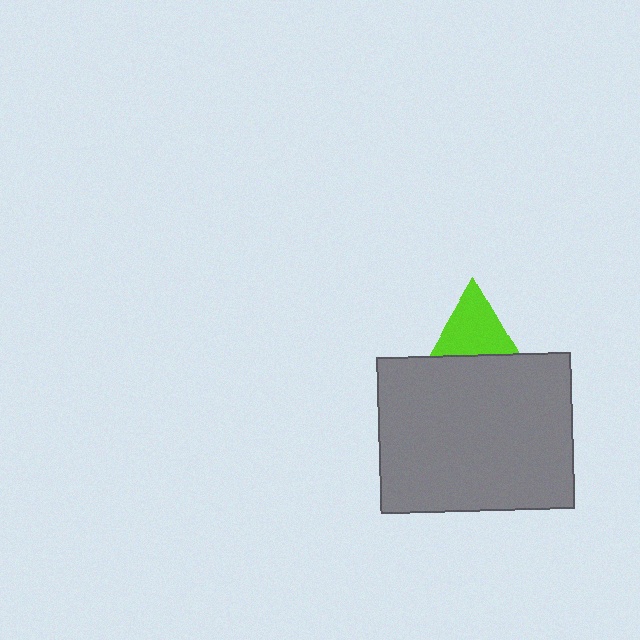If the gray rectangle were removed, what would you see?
You would see the complete lime triangle.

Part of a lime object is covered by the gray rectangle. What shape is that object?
It is a triangle.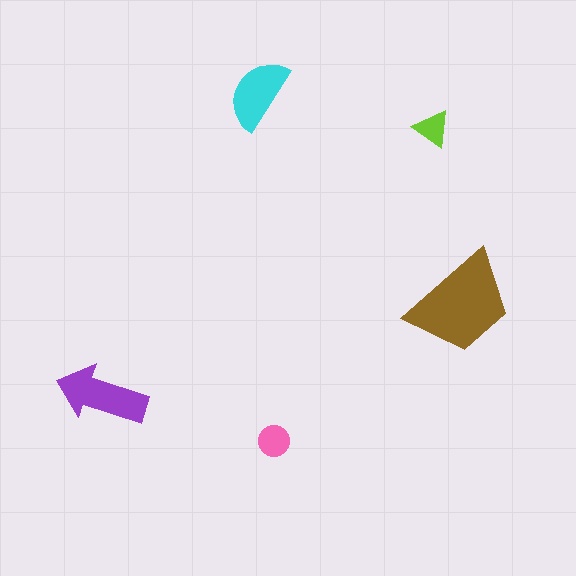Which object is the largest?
The brown trapezoid.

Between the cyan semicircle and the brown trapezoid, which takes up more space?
The brown trapezoid.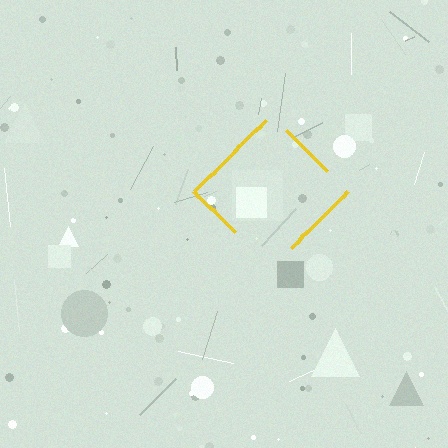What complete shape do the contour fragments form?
The contour fragments form a diamond.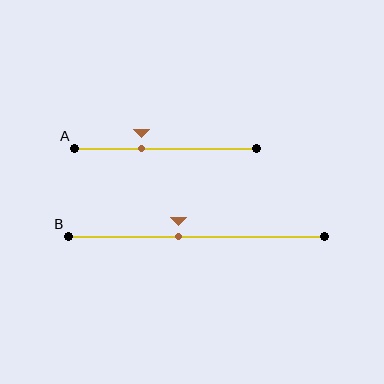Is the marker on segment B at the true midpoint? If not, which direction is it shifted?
No, the marker on segment B is shifted to the left by about 7% of the segment length.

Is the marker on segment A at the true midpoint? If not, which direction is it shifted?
No, the marker on segment A is shifted to the left by about 13% of the segment length.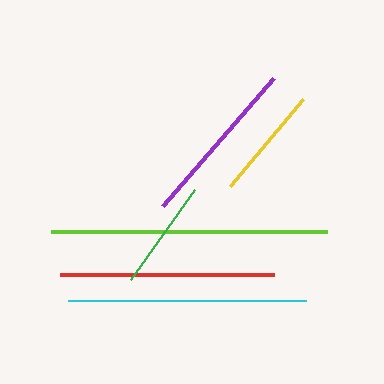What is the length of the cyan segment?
The cyan segment is approximately 238 pixels long.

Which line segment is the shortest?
The green line is the shortest at approximately 110 pixels.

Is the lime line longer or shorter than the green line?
The lime line is longer than the green line.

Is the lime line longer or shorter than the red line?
The lime line is longer than the red line.